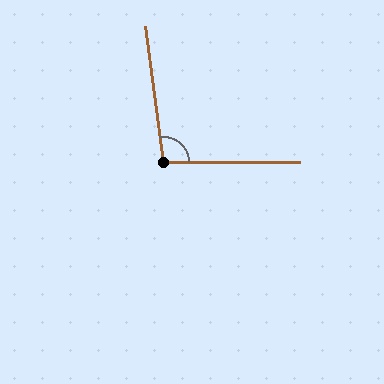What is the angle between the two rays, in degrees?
Approximately 98 degrees.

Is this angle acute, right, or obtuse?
It is obtuse.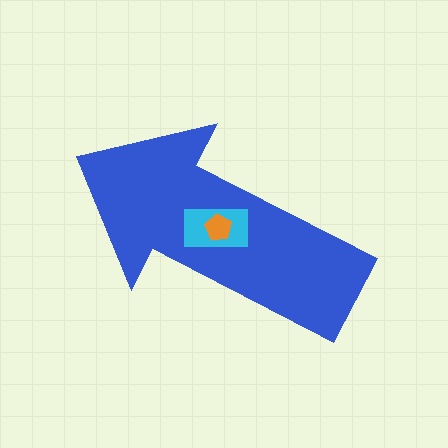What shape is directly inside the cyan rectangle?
The orange pentagon.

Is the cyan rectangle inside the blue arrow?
Yes.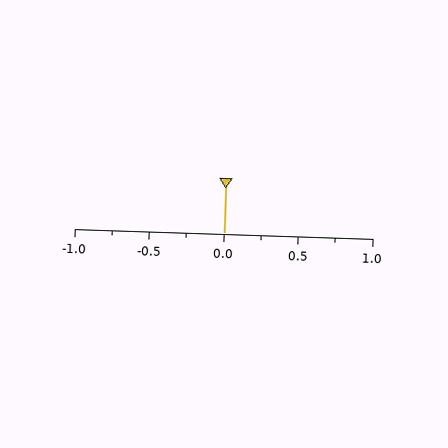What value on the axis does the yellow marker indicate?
The marker indicates approximately 0.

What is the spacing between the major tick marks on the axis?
The major ticks are spaced 0.5 apart.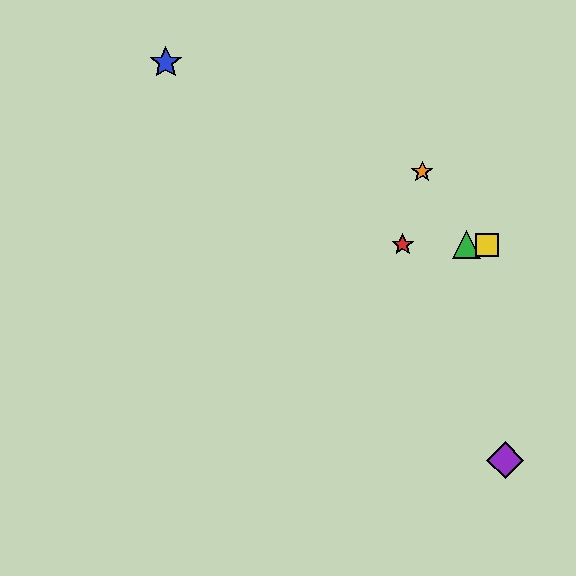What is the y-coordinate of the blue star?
The blue star is at y≈63.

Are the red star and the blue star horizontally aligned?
No, the red star is at y≈245 and the blue star is at y≈63.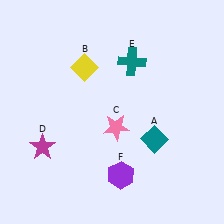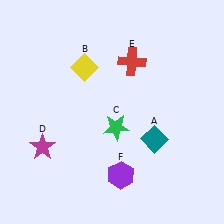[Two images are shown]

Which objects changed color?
C changed from pink to green. E changed from teal to red.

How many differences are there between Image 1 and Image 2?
There are 2 differences between the two images.